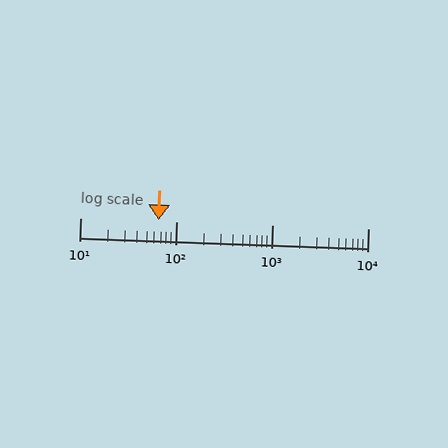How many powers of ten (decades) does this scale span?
The scale spans 3 decades, from 10 to 10000.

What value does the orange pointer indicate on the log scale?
The pointer indicates approximately 66.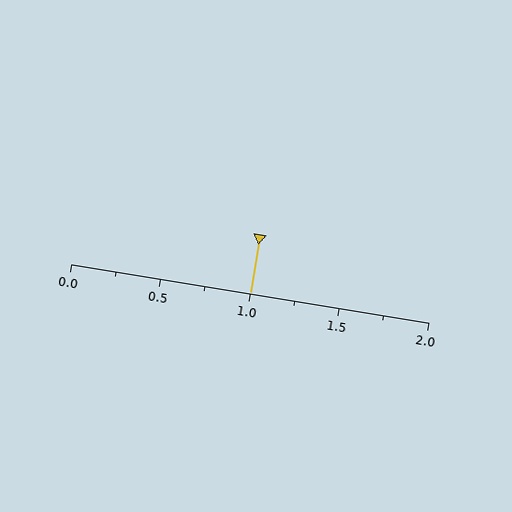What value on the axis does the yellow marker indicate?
The marker indicates approximately 1.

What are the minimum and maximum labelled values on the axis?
The axis runs from 0.0 to 2.0.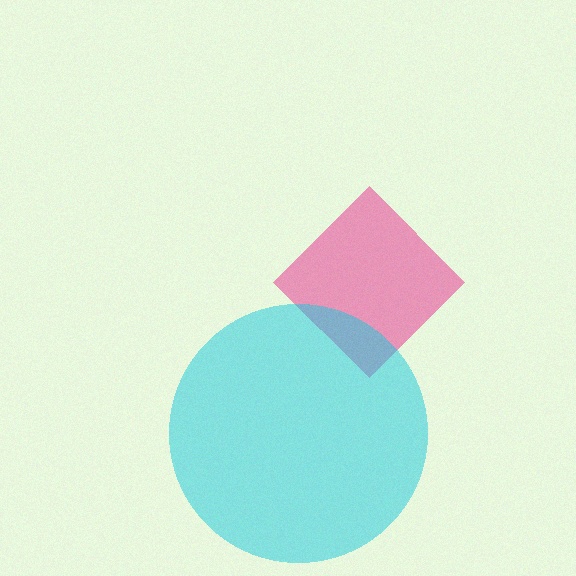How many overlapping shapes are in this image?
There are 2 overlapping shapes in the image.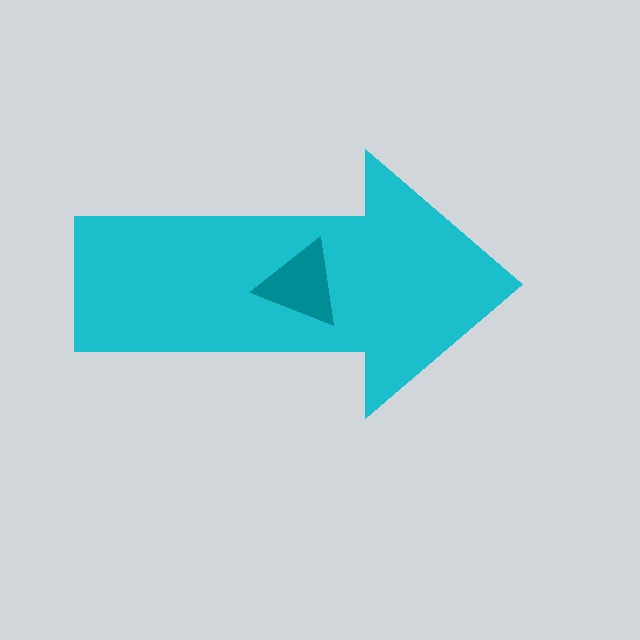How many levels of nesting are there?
2.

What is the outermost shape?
The cyan arrow.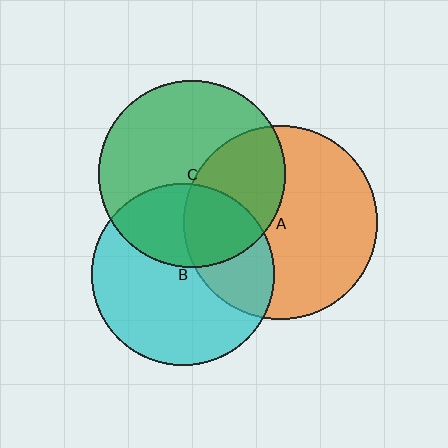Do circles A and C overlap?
Yes.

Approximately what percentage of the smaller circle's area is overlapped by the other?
Approximately 35%.